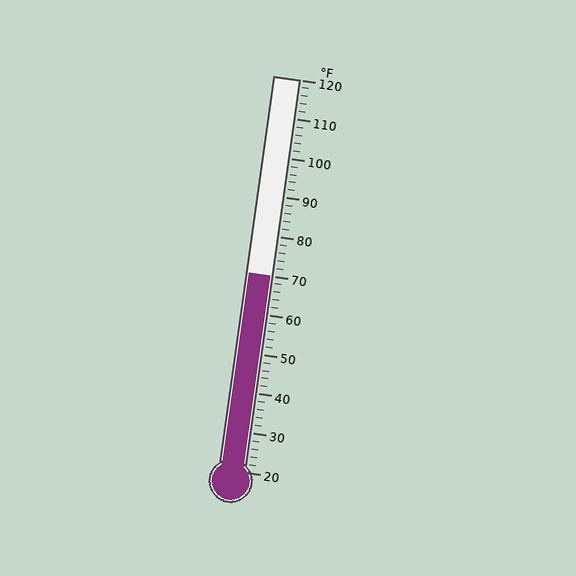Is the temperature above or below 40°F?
The temperature is above 40°F.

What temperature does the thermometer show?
The thermometer shows approximately 70°F.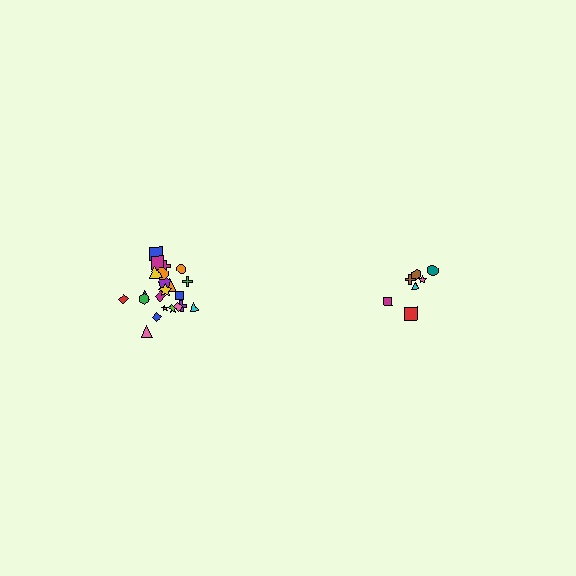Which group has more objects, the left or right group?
The left group.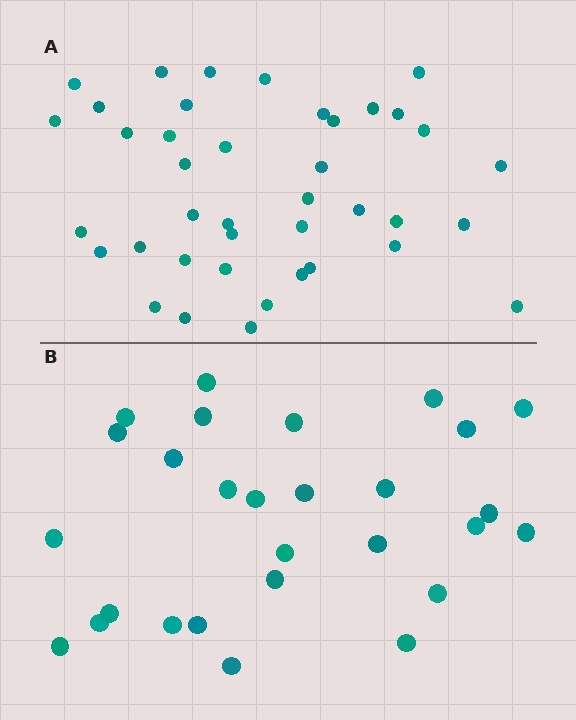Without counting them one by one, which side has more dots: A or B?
Region A (the top region) has more dots.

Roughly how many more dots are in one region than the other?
Region A has roughly 12 or so more dots than region B.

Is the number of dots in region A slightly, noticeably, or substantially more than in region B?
Region A has noticeably more, but not dramatically so. The ratio is roughly 1.4 to 1.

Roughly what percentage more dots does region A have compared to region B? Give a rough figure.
About 45% more.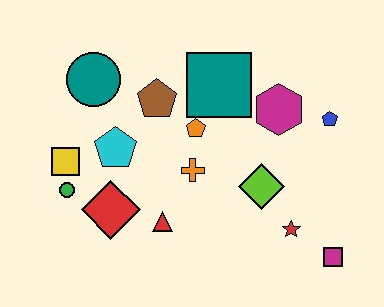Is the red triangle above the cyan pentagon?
No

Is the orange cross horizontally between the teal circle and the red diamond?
No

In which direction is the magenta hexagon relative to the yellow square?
The magenta hexagon is to the right of the yellow square.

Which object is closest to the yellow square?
The green circle is closest to the yellow square.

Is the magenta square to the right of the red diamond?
Yes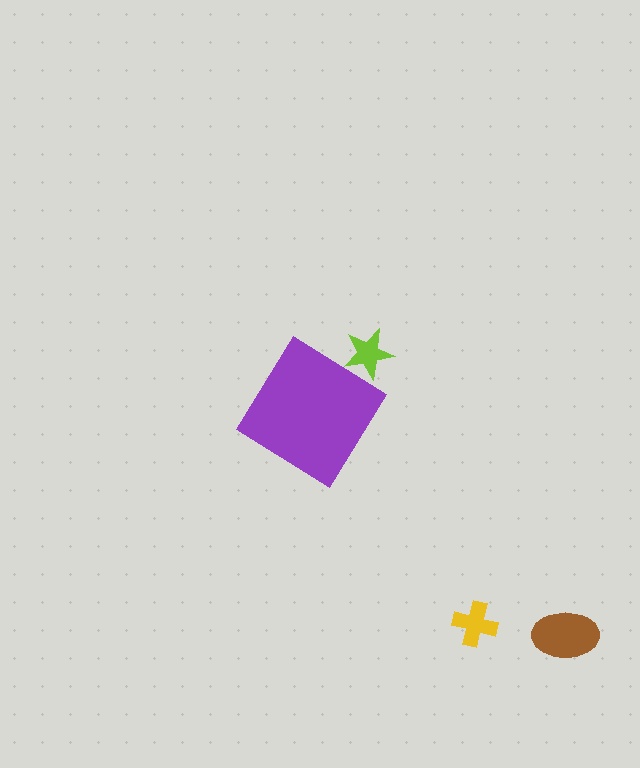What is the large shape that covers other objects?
A purple diamond.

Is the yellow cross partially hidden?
No, the yellow cross is fully visible.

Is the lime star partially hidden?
Yes, the lime star is partially hidden behind the purple diamond.